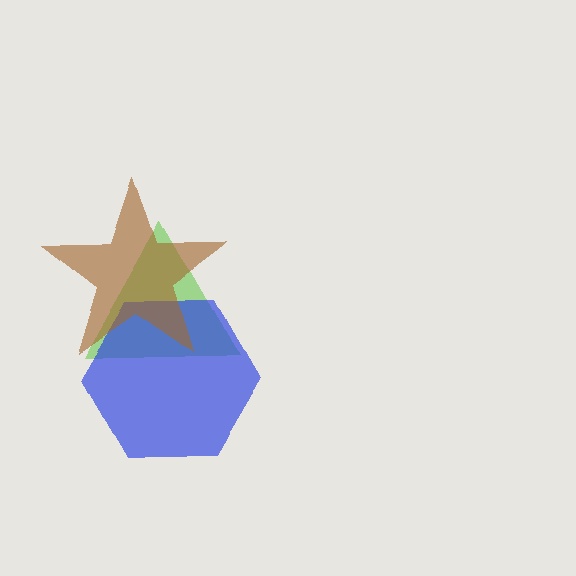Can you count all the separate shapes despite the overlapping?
Yes, there are 3 separate shapes.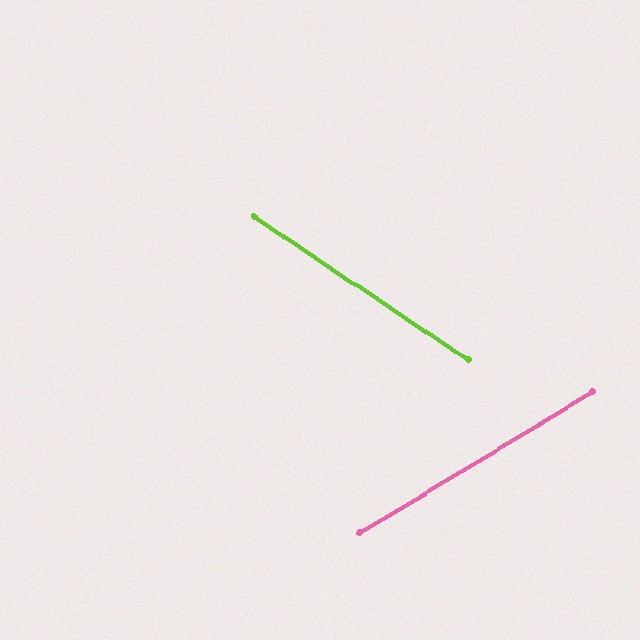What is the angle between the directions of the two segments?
Approximately 65 degrees.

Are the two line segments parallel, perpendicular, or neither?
Neither parallel nor perpendicular — they differ by about 65°.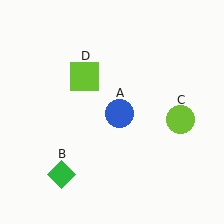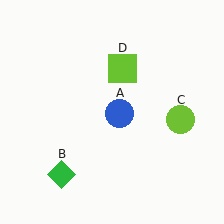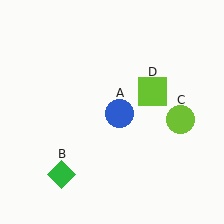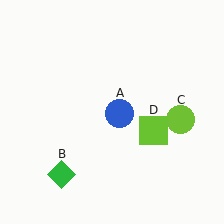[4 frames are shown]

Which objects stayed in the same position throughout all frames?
Blue circle (object A) and green diamond (object B) and lime circle (object C) remained stationary.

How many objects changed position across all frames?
1 object changed position: lime square (object D).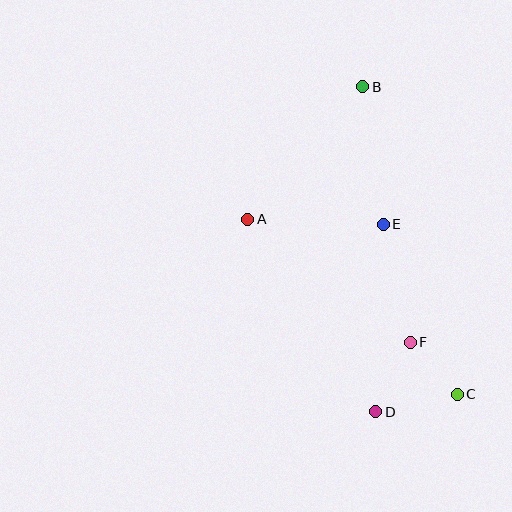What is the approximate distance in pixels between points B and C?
The distance between B and C is approximately 322 pixels.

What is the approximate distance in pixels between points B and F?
The distance between B and F is approximately 260 pixels.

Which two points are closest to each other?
Points C and F are closest to each other.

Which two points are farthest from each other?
Points B and D are farthest from each other.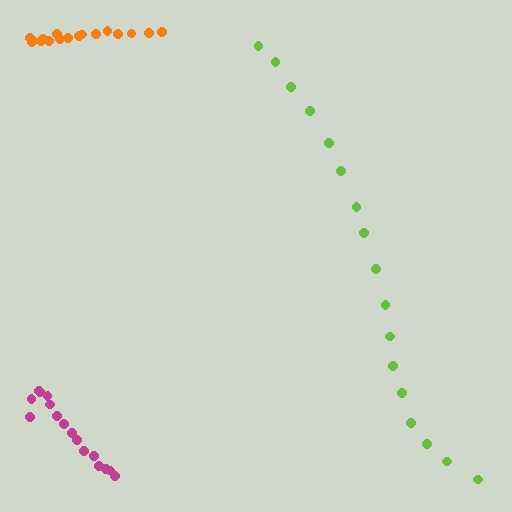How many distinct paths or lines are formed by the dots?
There are 3 distinct paths.